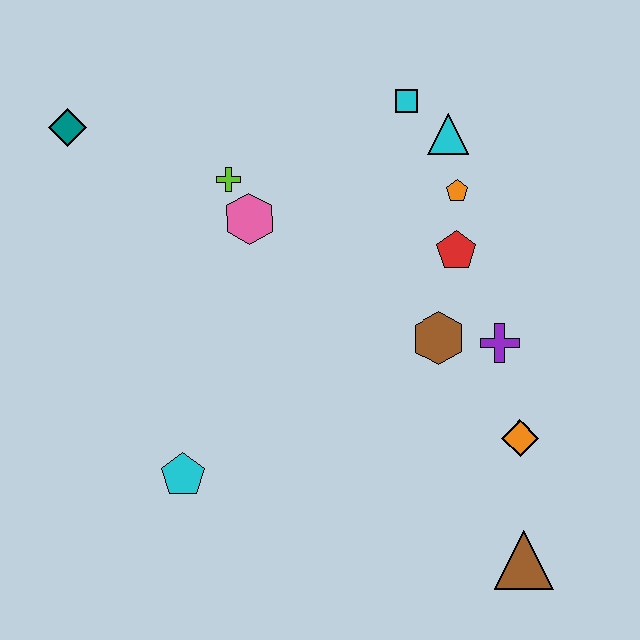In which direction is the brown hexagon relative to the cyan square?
The brown hexagon is below the cyan square.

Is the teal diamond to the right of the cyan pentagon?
No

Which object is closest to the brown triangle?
The orange diamond is closest to the brown triangle.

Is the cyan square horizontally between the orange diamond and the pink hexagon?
Yes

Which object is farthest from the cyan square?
The brown triangle is farthest from the cyan square.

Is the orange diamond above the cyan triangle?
No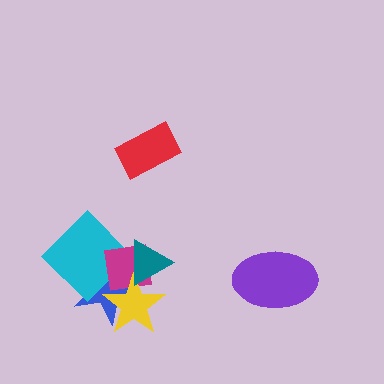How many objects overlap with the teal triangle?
4 objects overlap with the teal triangle.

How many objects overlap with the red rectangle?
0 objects overlap with the red rectangle.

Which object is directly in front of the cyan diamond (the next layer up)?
The magenta square is directly in front of the cyan diamond.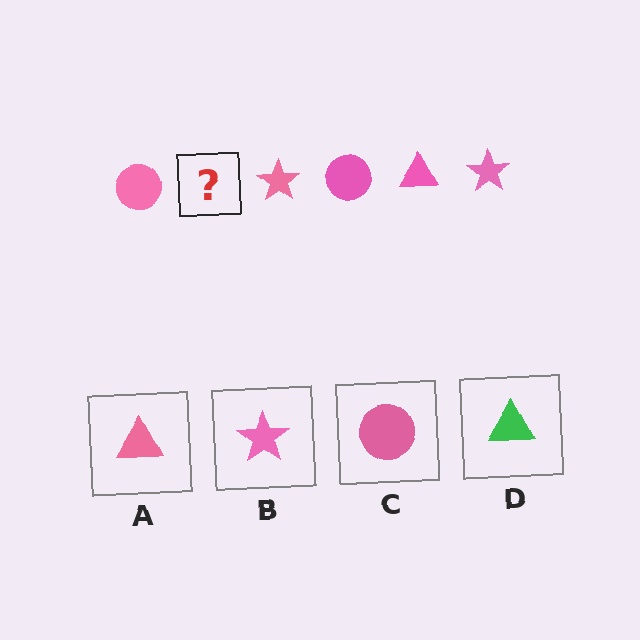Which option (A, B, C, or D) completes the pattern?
A.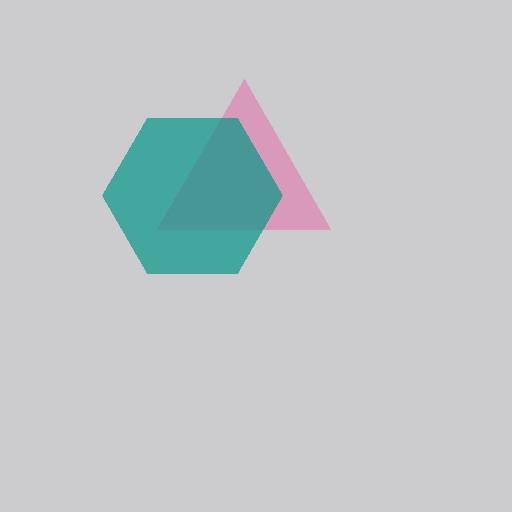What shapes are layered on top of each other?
The layered shapes are: a pink triangle, a teal hexagon.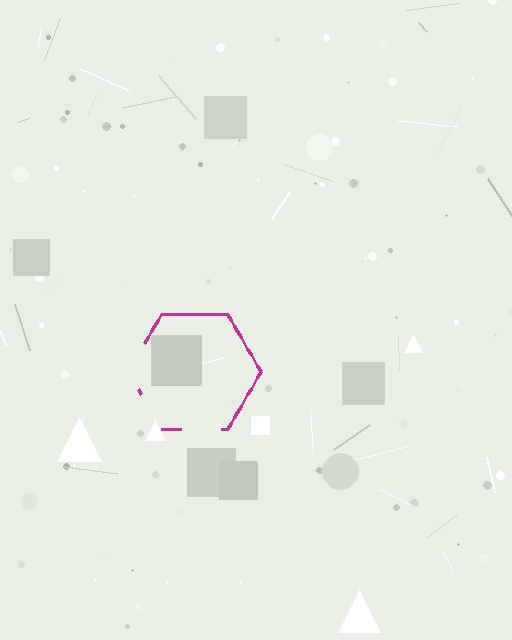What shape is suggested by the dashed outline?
The dashed outline suggests a hexagon.